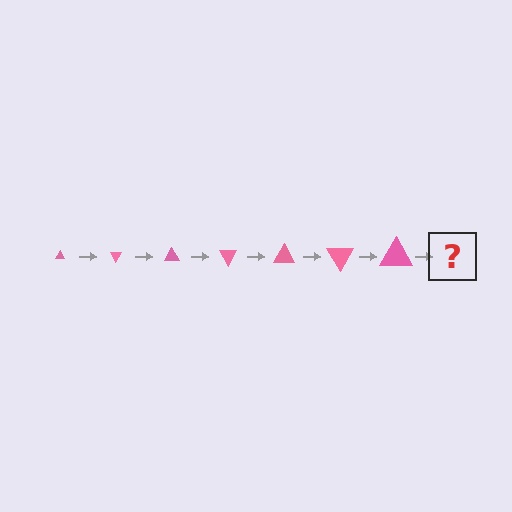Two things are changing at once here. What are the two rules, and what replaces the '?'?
The two rules are that the triangle grows larger each step and it rotates 60 degrees each step. The '?' should be a triangle, larger than the previous one and rotated 420 degrees from the start.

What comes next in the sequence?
The next element should be a triangle, larger than the previous one and rotated 420 degrees from the start.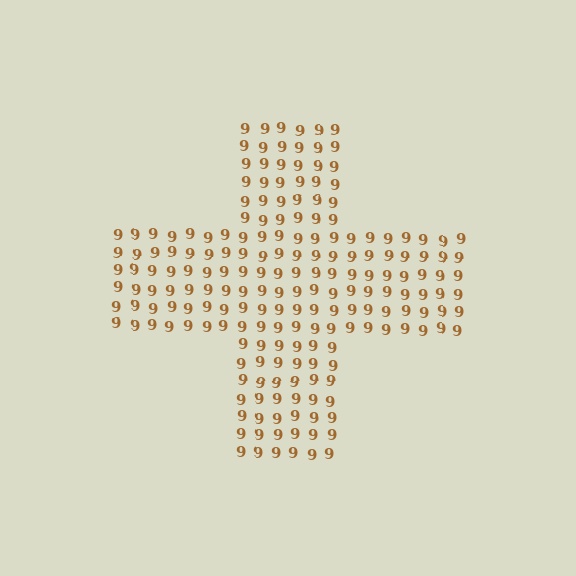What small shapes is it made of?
It is made of small digit 9's.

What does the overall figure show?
The overall figure shows a cross.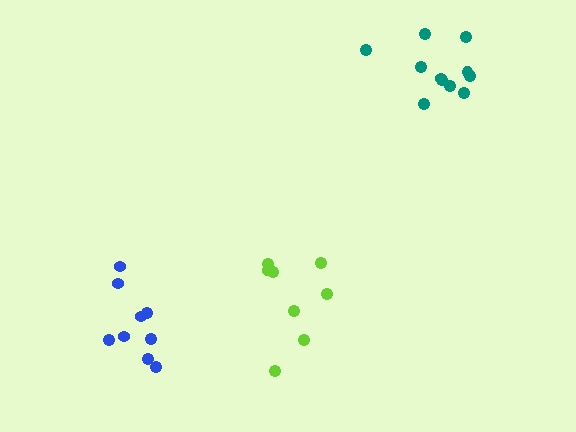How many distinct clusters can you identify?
There are 3 distinct clusters.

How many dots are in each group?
Group 1: 8 dots, Group 2: 11 dots, Group 3: 9 dots (28 total).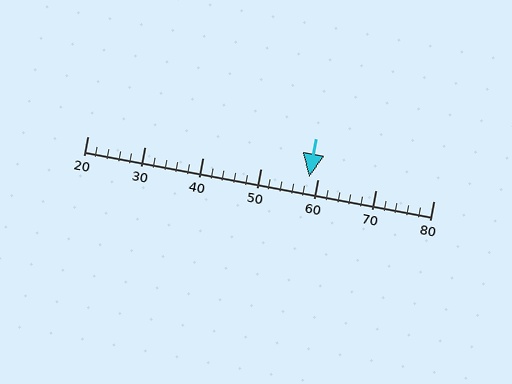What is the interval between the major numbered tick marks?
The major tick marks are spaced 10 units apart.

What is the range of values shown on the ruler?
The ruler shows values from 20 to 80.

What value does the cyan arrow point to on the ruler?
The cyan arrow points to approximately 58.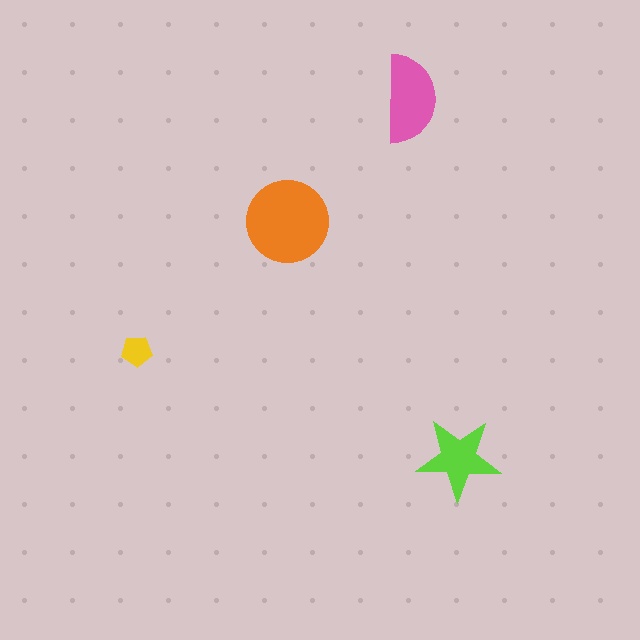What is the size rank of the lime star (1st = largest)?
3rd.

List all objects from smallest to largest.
The yellow pentagon, the lime star, the pink semicircle, the orange circle.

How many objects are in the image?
There are 4 objects in the image.